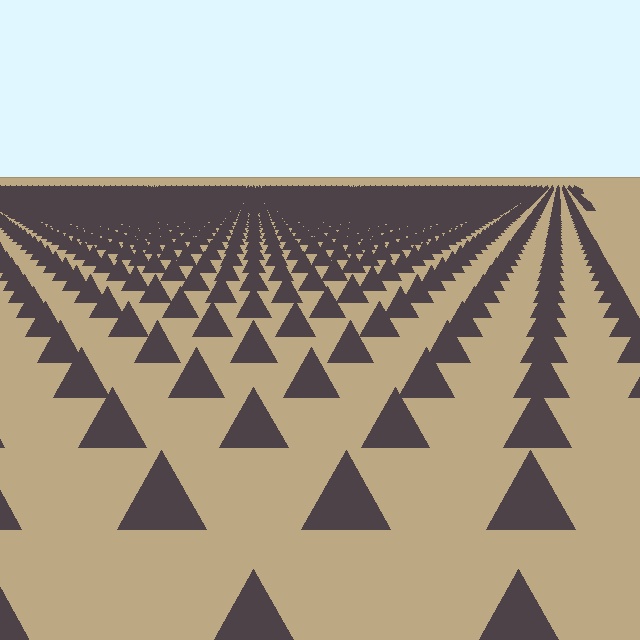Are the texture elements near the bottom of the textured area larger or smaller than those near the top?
Larger. Near the bottom, elements are closer to the viewer and appear at a bigger on-screen size.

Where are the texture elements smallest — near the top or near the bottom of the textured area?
Near the top.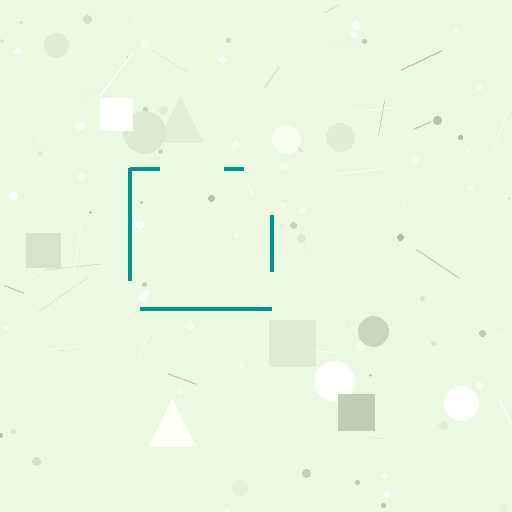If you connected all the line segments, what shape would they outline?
They would outline a square.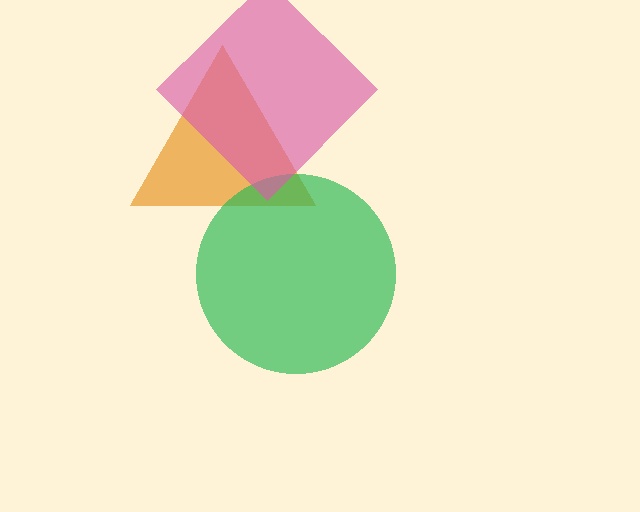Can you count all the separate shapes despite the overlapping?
Yes, there are 3 separate shapes.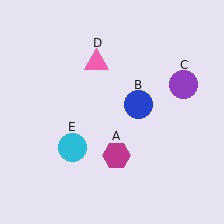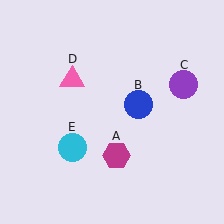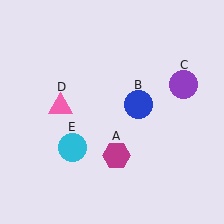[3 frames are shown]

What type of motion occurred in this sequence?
The pink triangle (object D) rotated counterclockwise around the center of the scene.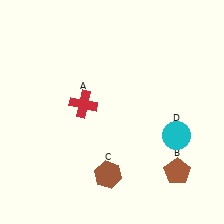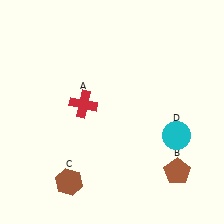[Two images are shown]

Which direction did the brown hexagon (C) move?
The brown hexagon (C) moved left.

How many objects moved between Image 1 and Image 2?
1 object moved between the two images.